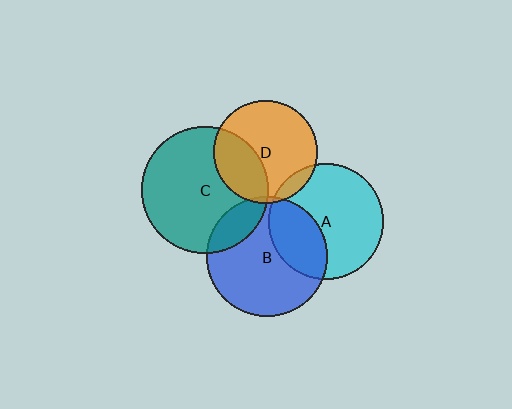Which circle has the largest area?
Circle C (teal).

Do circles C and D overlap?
Yes.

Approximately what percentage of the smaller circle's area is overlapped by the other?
Approximately 35%.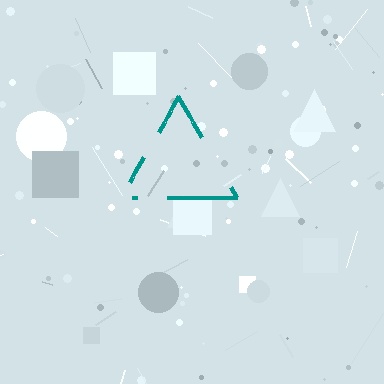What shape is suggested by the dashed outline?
The dashed outline suggests a triangle.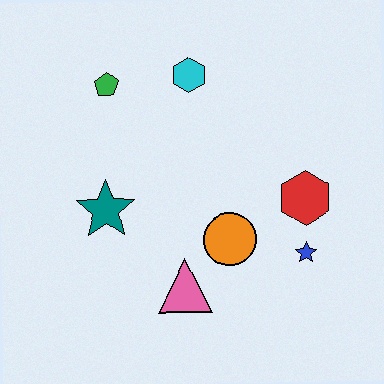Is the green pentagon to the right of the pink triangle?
No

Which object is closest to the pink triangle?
The orange circle is closest to the pink triangle.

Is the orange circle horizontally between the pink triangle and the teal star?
No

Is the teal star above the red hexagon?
No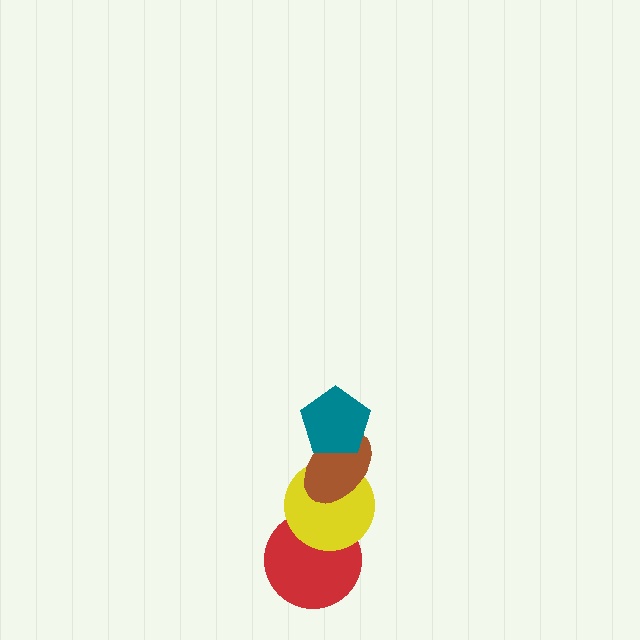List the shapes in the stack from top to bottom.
From top to bottom: the teal pentagon, the brown ellipse, the yellow circle, the red circle.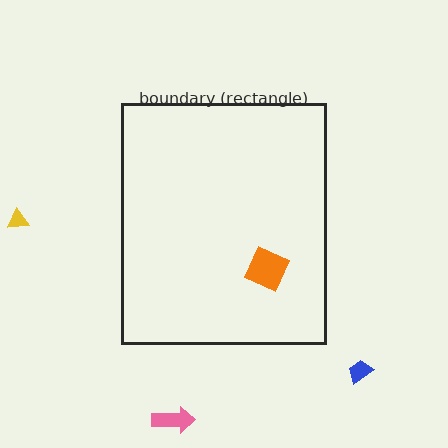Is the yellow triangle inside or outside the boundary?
Outside.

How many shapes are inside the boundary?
1 inside, 3 outside.